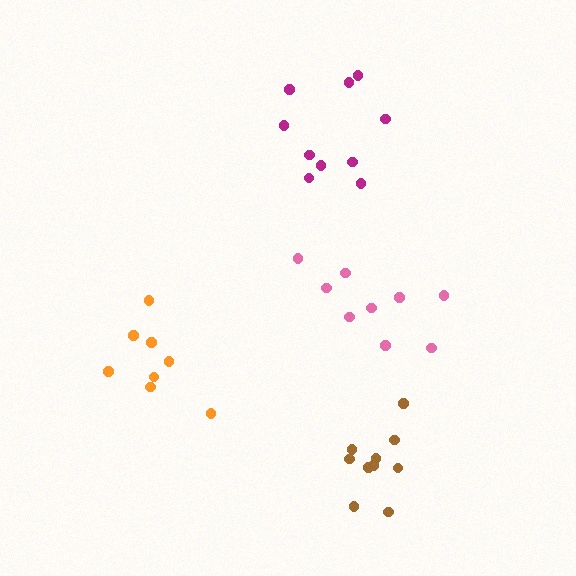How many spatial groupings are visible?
There are 4 spatial groupings.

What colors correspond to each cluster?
The clusters are colored: magenta, brown, orange, pink.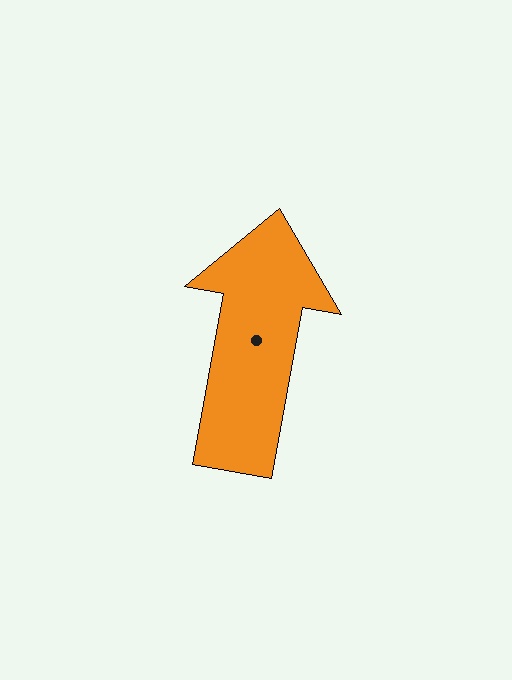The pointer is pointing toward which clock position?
Roughly 12 o'clock.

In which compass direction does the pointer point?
North.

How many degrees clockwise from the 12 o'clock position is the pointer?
Approximately 10 degrees.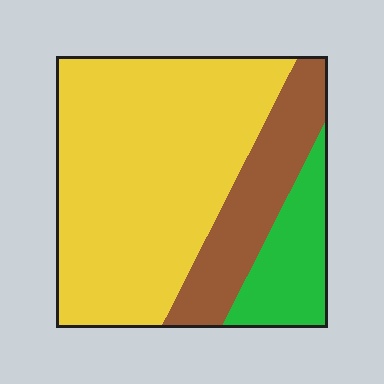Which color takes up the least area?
Green, at roughly 15%.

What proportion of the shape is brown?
Brown covers 21% of the shape.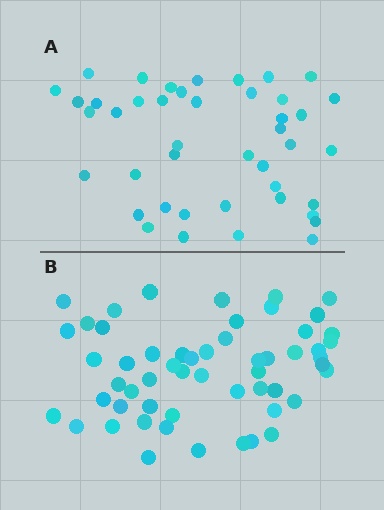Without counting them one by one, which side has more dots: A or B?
Region B (the bottom region) has more dots.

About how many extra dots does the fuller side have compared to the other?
Region B has roughly 12 or so more dots than region A.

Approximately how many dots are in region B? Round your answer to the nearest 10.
About 60 dots. (The exact count is 55, which rounds to 60.)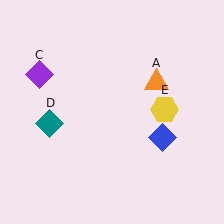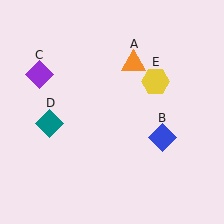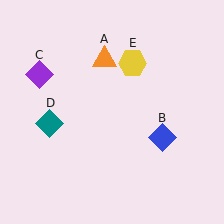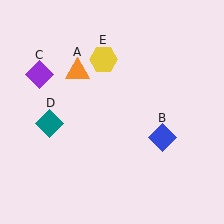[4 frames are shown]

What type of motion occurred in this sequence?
The orange triangle (object A), yellow hexagon (object E) rotated counterclockwise around the center of the scene.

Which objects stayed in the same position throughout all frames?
Blue diamond (object B) and purple diamond (object C) and teal diamond (object D) remained stationary.